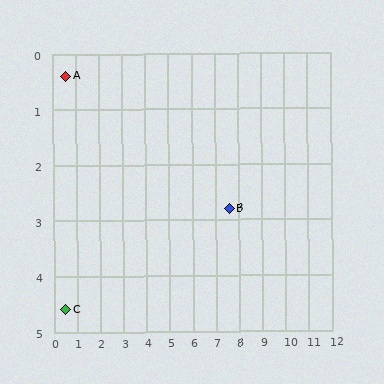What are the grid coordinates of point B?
Point B is at approximately (7.6, 2.8).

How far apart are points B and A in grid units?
Points B and A are about 7.4 grid units apart.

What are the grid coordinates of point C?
Point C is at approximately (0.5, 4.6).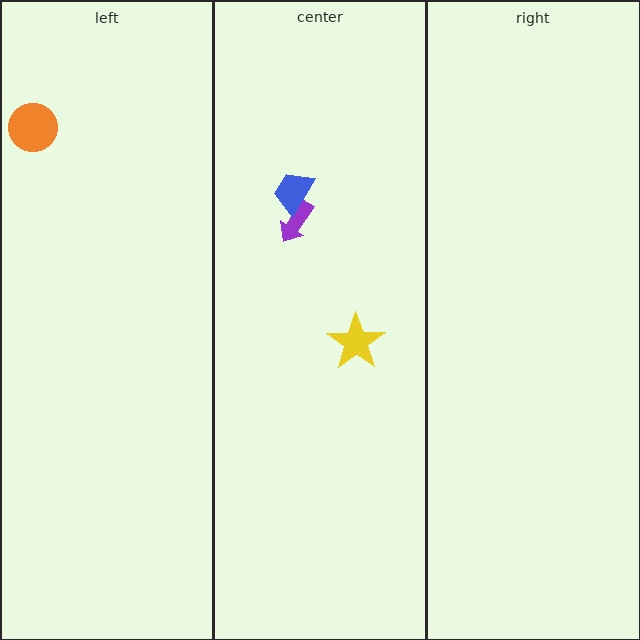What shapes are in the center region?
The yellow star, the purple arrow, the blue trapezoid.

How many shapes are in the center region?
3.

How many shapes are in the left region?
1.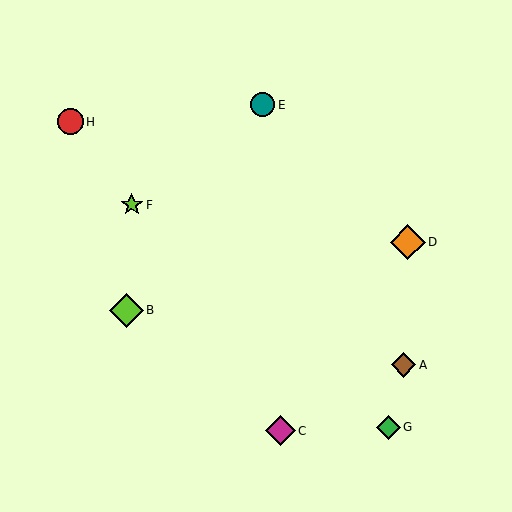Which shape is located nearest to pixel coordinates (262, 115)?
The teal circle (labeled E) at (262, 105) is nearest to that location.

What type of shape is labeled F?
Shape F is a lime star.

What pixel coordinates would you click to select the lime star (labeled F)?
Click at (132, 205) to select the lime star F.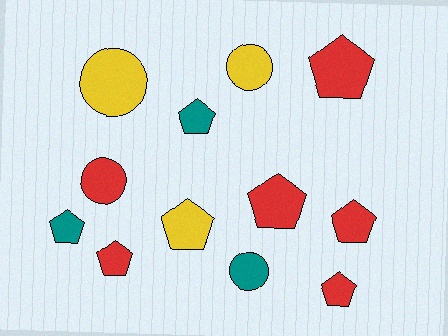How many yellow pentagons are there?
There is 1 yellow pentagon.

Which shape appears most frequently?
Pentagon, with 8 objects.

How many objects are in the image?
There are 12 objects.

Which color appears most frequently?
Red, with 6 objects.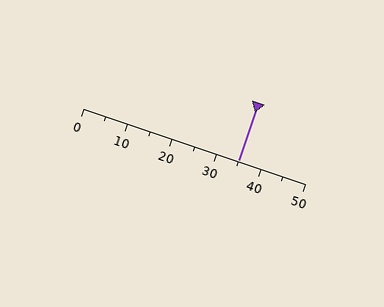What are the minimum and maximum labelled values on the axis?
The axis runs from 0 to 50.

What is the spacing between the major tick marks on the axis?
The major ticks are spaced 10 apart.